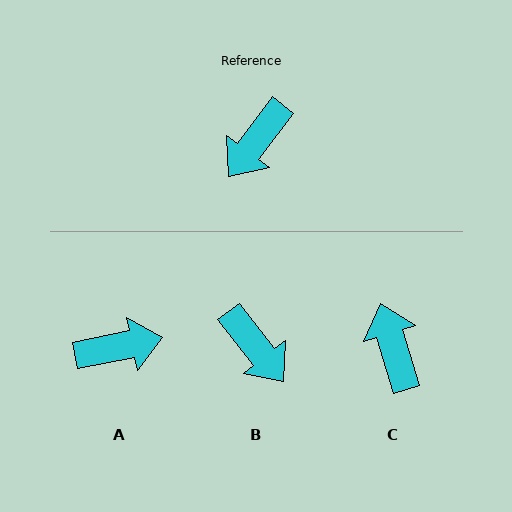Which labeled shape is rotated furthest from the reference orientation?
A, about 139 degrees away.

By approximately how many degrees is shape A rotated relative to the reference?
Approximately 139 degrees counter-clockwise.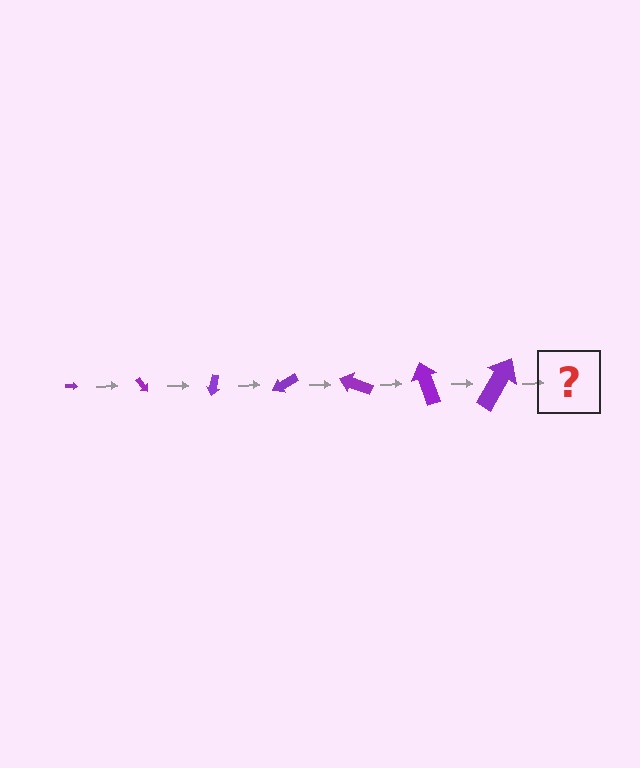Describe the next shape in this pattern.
It should be an arrow, larger than the previous one and rotated 350 degrees from the start.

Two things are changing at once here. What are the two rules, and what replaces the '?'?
The two rules are that the arrow grows larger each step and it rotates 50 degrees each step. The '?' should be an arrow, larger than the previous one and rotated 350 degrees from the start.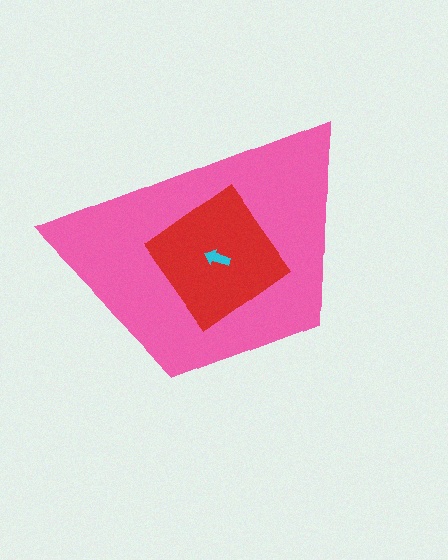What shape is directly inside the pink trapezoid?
The red diamond.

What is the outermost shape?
The pink trapezoid.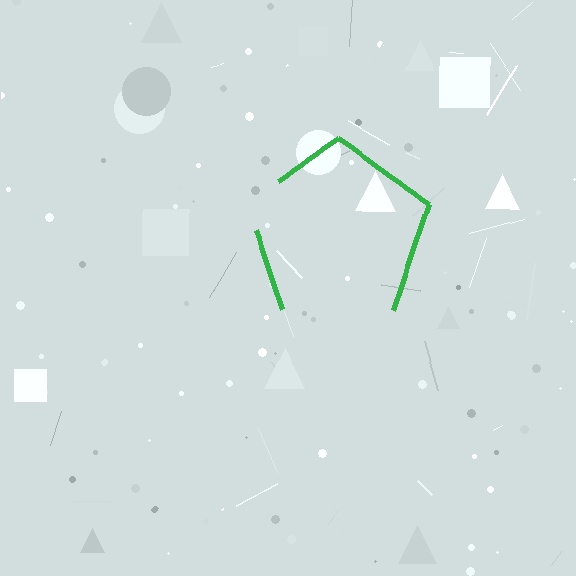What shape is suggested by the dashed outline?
The dashed outline suggests a pentagon.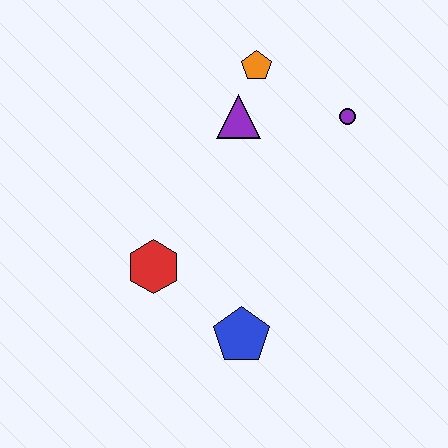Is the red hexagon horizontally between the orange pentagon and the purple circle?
No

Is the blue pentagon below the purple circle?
Yes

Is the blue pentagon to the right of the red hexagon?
Yes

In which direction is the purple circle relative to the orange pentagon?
The purple circle is to the right of the orange pentagon.